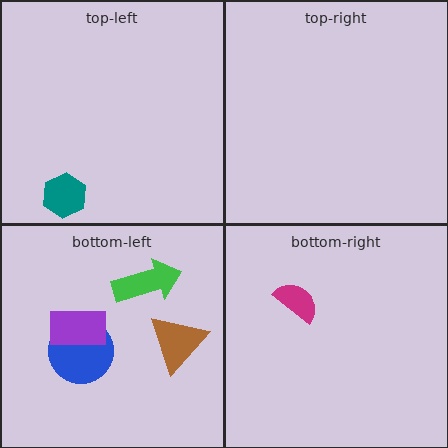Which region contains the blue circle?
The bottom-left region.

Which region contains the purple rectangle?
The bottom-left region.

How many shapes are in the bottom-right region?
1.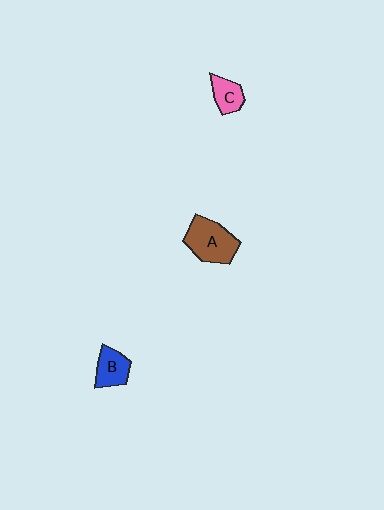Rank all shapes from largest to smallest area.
From largest to smallest: A (brown), B (blue), C (pink).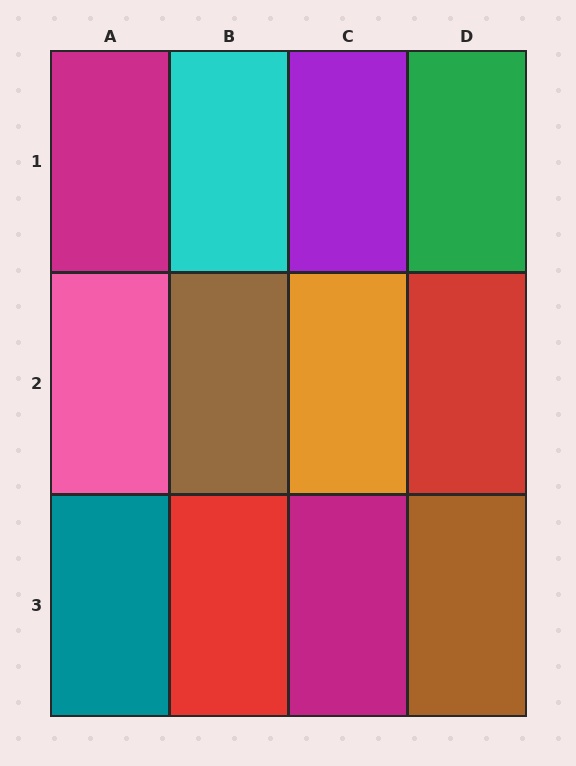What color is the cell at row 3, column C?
Magenta.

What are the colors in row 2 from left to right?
Pink, brown, orange, red.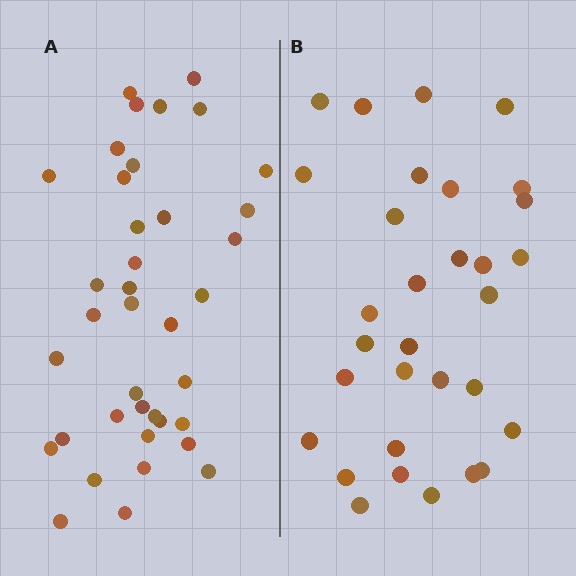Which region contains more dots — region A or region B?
Region A (the left region) has more dots.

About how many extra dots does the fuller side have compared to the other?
Region A has roughly 8 or so more dots than region B.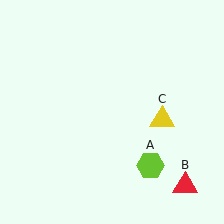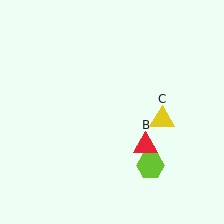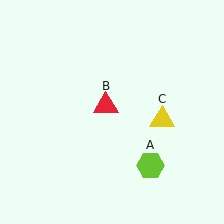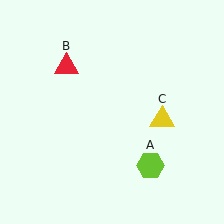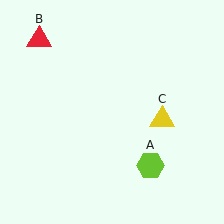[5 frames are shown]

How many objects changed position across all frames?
1 object changed position: red triangle (object B).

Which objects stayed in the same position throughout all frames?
Lime hexagon (object A) and yellow triangle (object C) remained stationary.